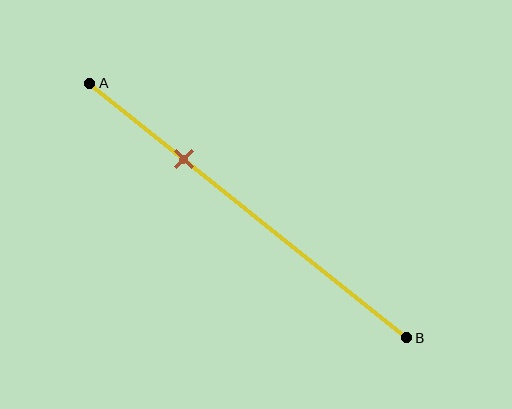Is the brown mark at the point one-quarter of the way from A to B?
No, the mark is at about 30% from A, not at the 25% one-quarter point.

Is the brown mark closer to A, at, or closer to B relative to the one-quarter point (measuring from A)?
The brown mark is closer to point B than the one-quarter point of segment AB.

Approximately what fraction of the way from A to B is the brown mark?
The brown mark is approximately 30% of the way from A to B.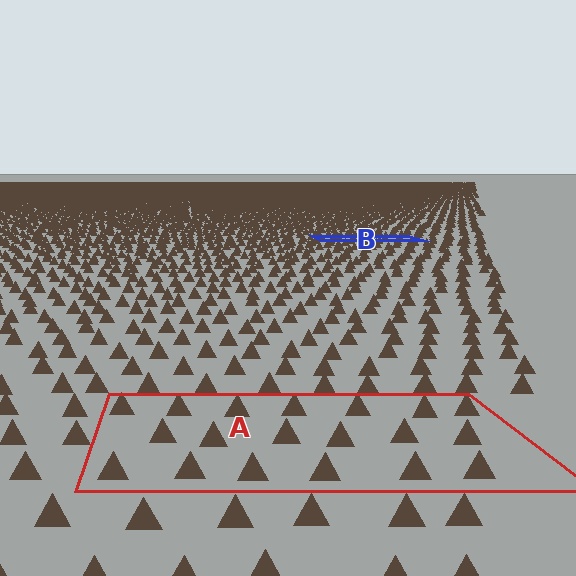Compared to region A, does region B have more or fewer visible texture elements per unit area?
Region B has more texture elements per unit area — they are packed more densely because it is farther away.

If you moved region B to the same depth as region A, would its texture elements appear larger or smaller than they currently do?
They would appear larger. At a closer depth, the same texture elements are projected at a bigger on-screen size.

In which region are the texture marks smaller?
The texture marks are smaller in region B, because it is farther away.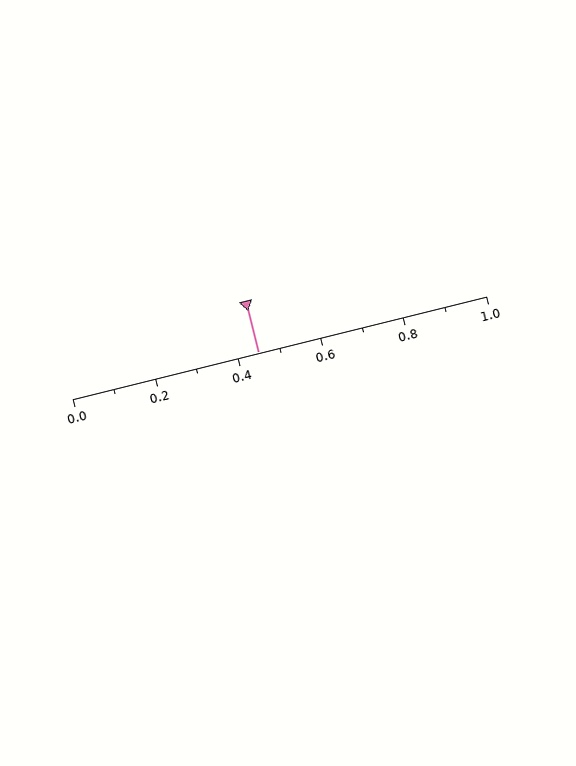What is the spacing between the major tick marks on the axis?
The major ticks are spaced 0.2 apart.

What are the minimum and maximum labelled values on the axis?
The axis runs from 0.0 to 1.0.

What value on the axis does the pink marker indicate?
The marker indicates approximately 0.45.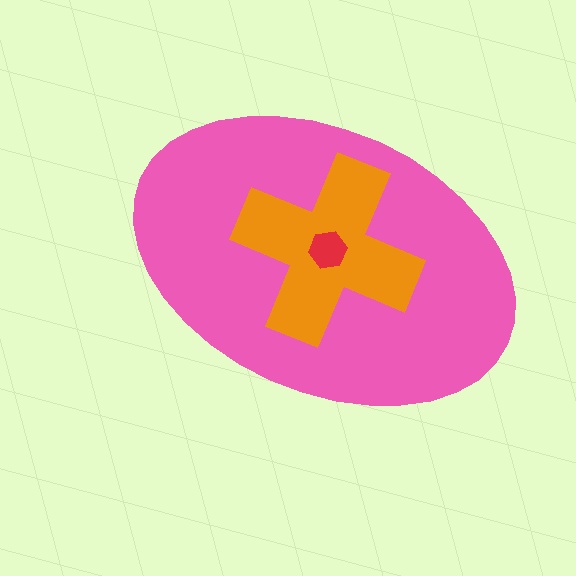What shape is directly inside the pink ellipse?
The orange cross.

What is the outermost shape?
The pink ellipse.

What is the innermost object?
The red hexagon.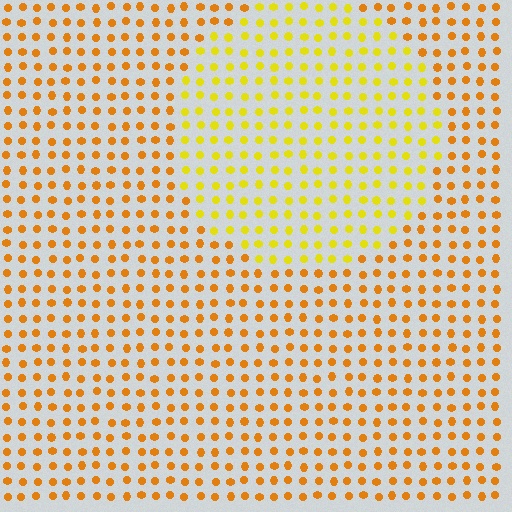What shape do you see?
I see a circle.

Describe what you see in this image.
The image is filled with small orange elements in a uniform arrangement. A circle-shaped region is visible where the elements are tinted to a slightly different hue, forming a subtle color boundary.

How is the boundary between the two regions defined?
The boundary is defined purely by a slight shift in hue (about 28 degrees). Spacing, size, and orientation are identical on both sides.